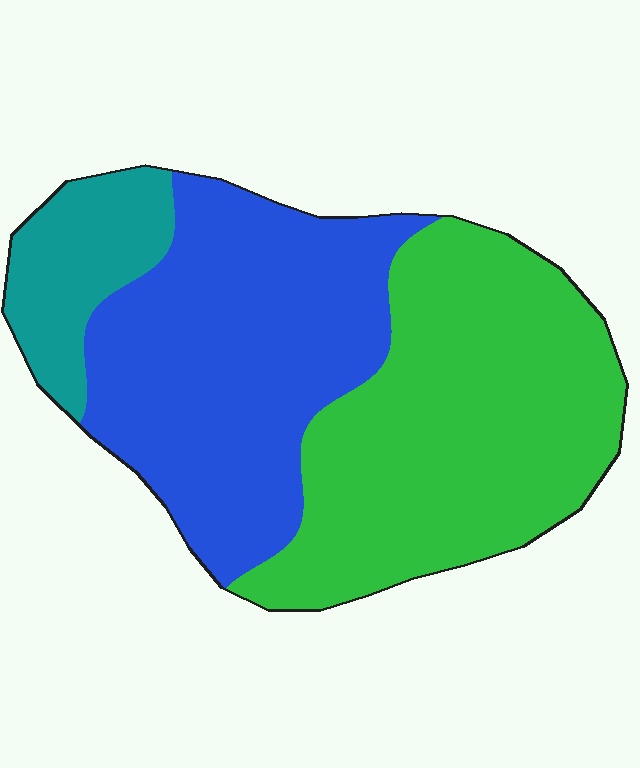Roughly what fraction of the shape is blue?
Blue covers 42% of the shape.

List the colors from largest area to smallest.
From largest to smallest: green, blue, teal.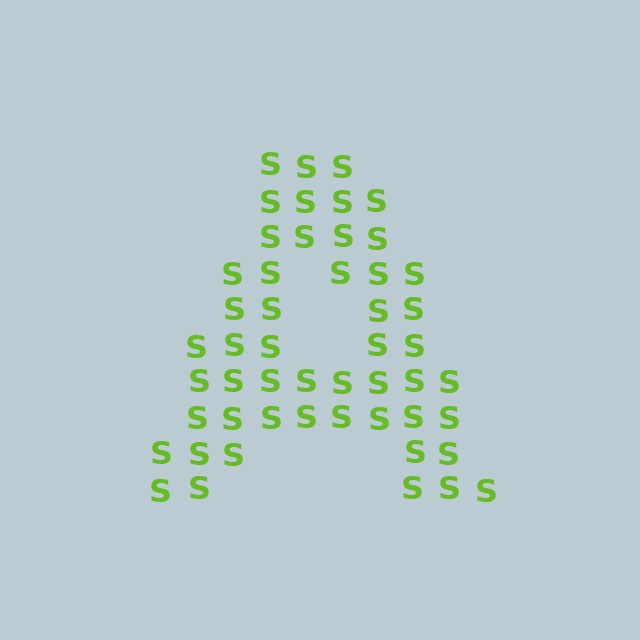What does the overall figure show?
The overall figure shows the letter A.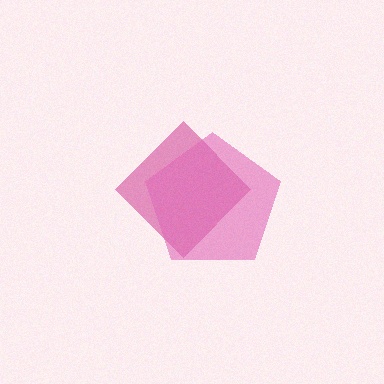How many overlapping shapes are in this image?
There are 2 overlapping shapes in the image.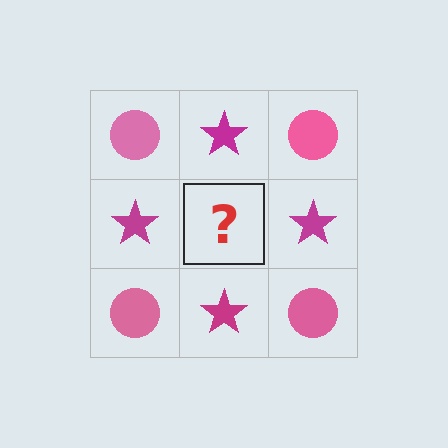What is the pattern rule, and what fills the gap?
The rule is that it alternates pink circle and magenta star in a checkerboard pattern. The gap should be filled with a pink circle.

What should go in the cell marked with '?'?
The missing cell should contain a pink circle.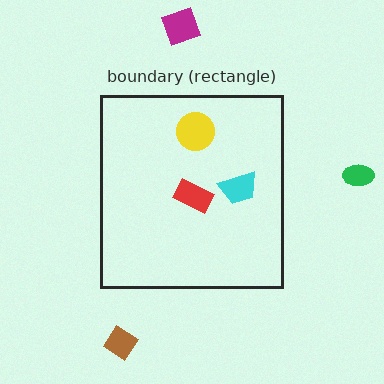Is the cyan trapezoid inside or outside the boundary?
Inside.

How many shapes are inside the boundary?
3 inside, 3 outside.